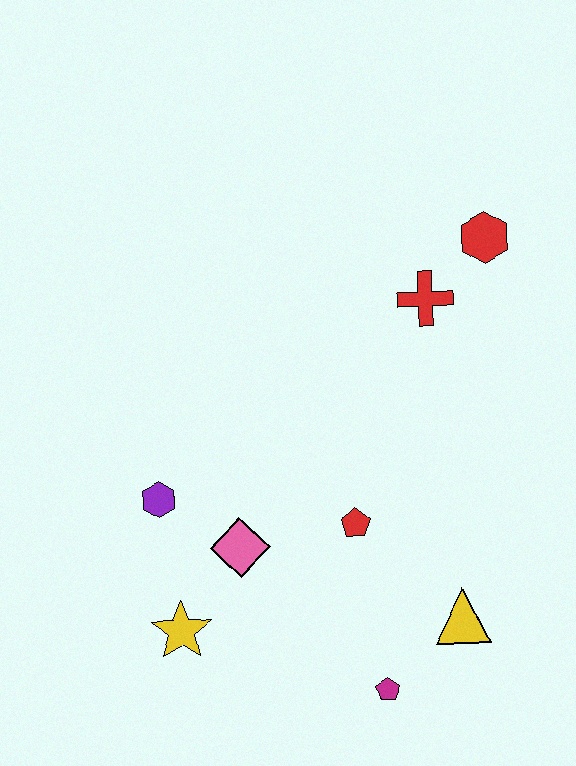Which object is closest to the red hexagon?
The red cross is closest to the red hexagon.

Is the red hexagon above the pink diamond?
Yes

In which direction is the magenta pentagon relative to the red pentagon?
The magenta pentagon is below the red pentagon.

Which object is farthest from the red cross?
The yellow star is farthest from the red cross.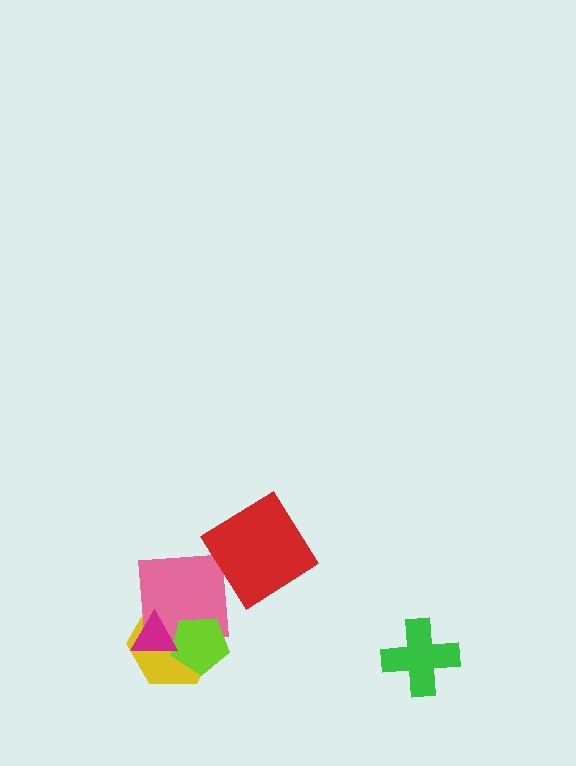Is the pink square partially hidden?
Yes, it is partially covered by another shape.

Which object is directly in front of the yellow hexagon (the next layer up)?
The pink square is directly in front of the yellow hexagon.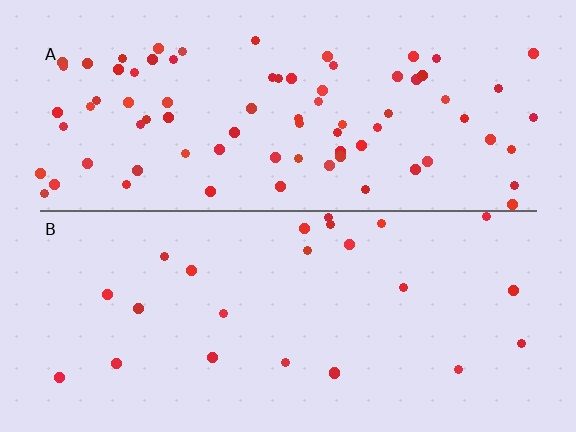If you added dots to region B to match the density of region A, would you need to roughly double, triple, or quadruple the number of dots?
Approximately triple.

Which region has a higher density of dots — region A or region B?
A (the top).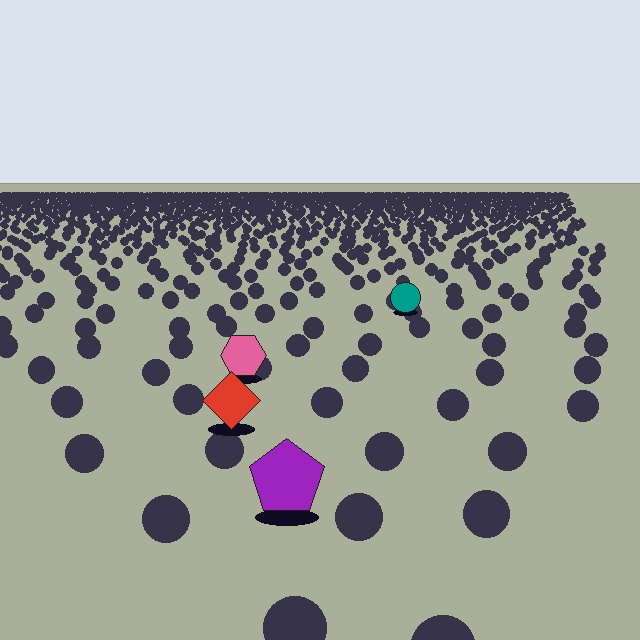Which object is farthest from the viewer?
The teal circle is farthest from the viewer. It appears smaller and the ground texture around it is denser.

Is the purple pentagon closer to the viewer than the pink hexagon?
Yes. The purple pentagon is closer — you can tell from the texture gradient: the ground texture is coarser near it.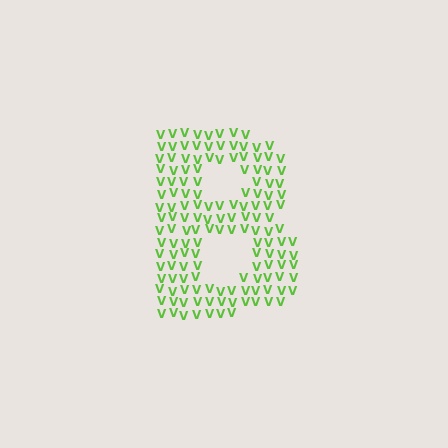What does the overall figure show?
The overall figure shows the letter B.